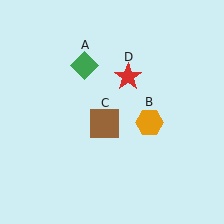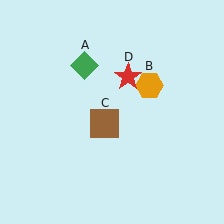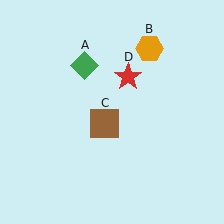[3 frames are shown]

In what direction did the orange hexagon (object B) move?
The orange hexagon (object B) moved up.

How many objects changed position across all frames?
1 object changed position: orange hexagon (object B).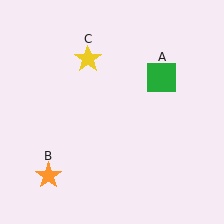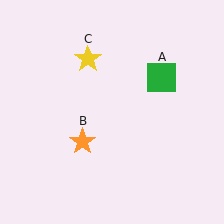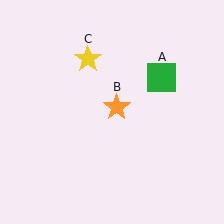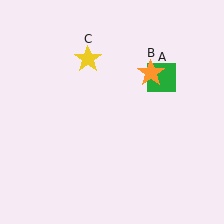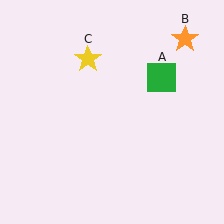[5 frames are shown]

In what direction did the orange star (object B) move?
The orange star (object B) moved up and to the right.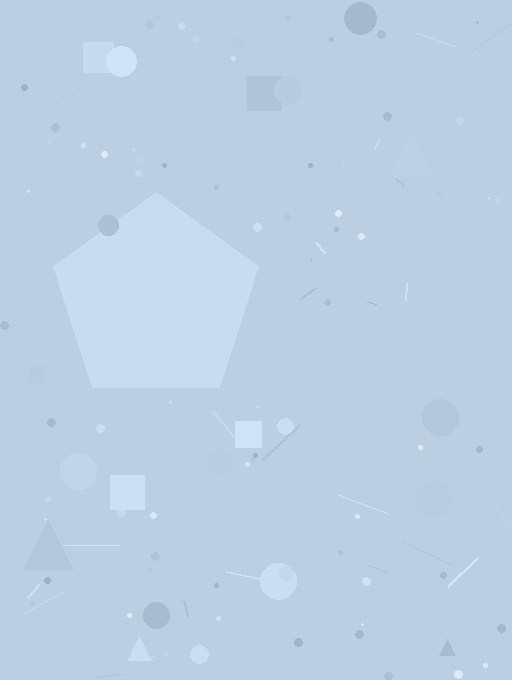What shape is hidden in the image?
A pentagon is hidden in the image.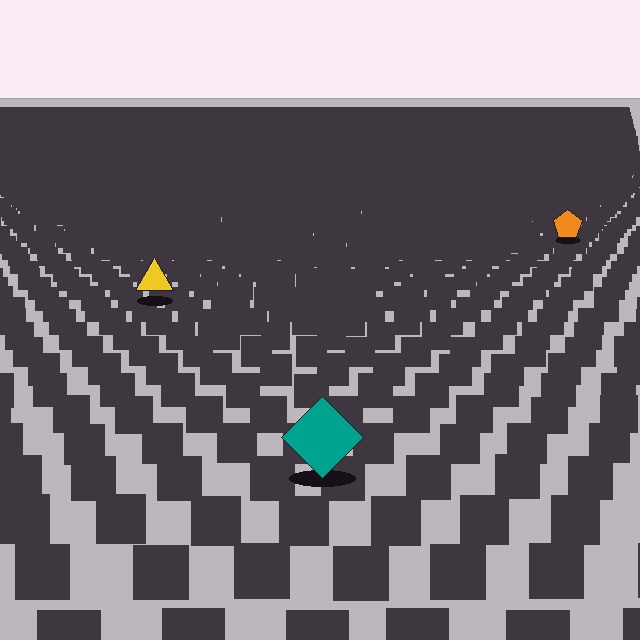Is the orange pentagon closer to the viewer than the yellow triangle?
No. The yellow triangle is closer — you can tell from the texture gradient: the ground texture is coarser near it.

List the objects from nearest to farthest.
From nearest to farthest: the teal diamond, the yellow triangle, the orange pentagon.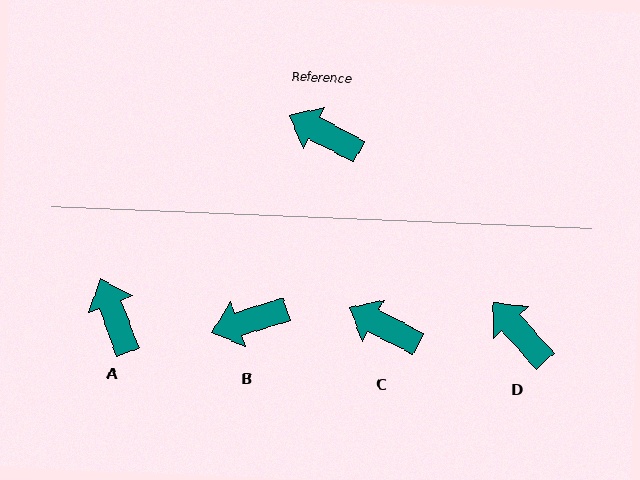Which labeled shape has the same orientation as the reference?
C.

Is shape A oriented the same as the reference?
No, it is off by about 43 degrees.